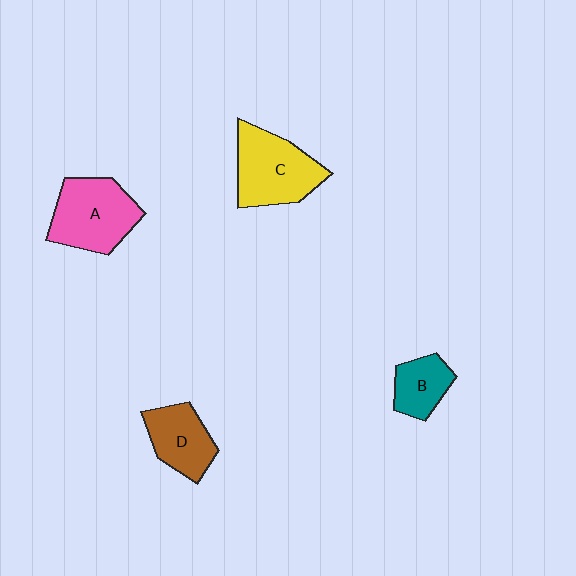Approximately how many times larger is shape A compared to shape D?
Approximately 1.4 times.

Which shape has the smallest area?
Shape B (teal).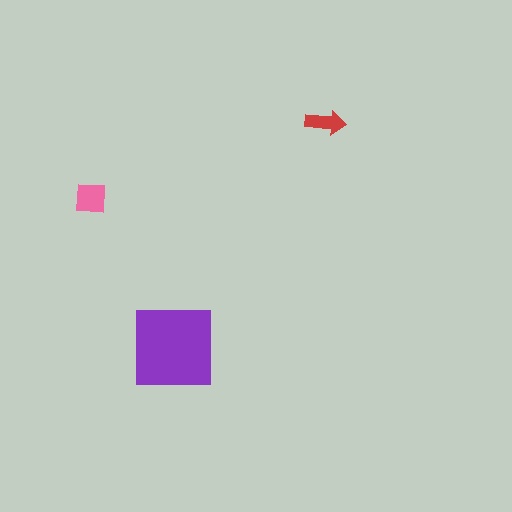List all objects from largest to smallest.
The purple square, the pink square, the red arrow.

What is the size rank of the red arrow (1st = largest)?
3rd.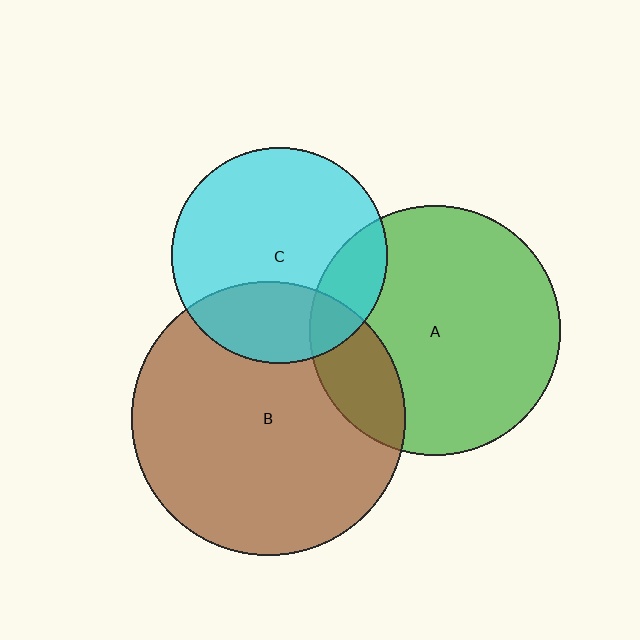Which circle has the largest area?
Circle B (brown).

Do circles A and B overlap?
Yes.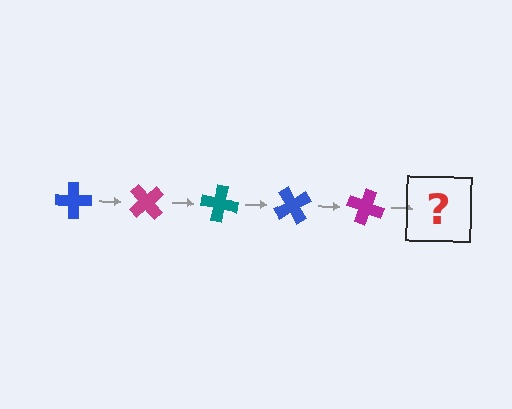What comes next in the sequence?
The next element should be a teal cross, rotated 250 degrees from the start.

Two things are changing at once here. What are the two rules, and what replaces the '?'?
The two rules are that it rotates 50 degrees each step and the color cycles through blue, magenta, and teal. The '?' should be a teal cross, rotated 250 degrees from the start.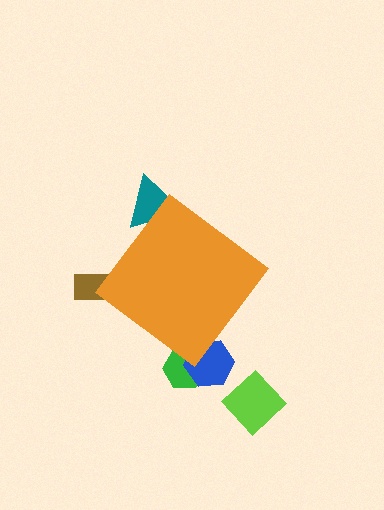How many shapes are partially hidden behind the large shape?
4 shapes are partially hidden.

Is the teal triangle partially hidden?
Yes, the teal triangle is partially hidden behind the orange diamond.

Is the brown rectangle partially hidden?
Yes, the brown rectangle is partially hidden behind the orange diamond.